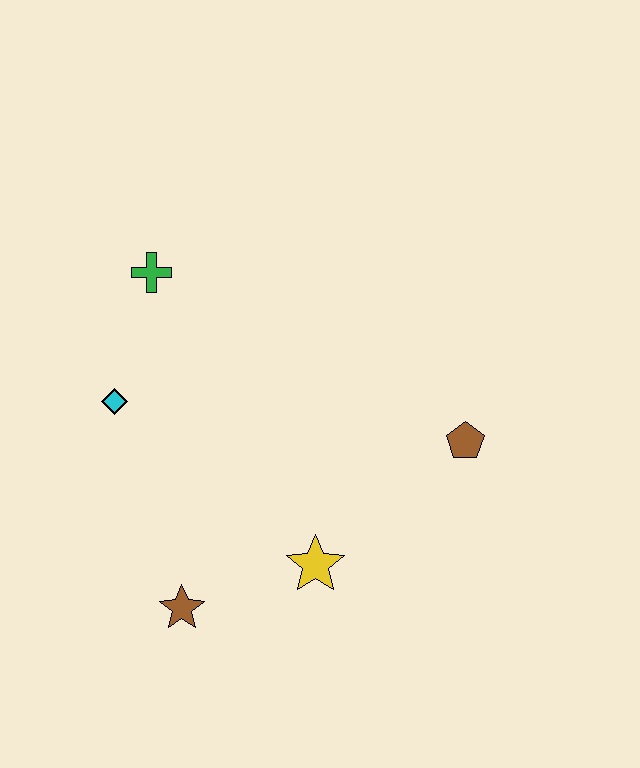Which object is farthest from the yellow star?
The green cross is farthest from the yellow star.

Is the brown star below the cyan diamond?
Yes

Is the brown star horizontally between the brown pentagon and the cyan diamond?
Yes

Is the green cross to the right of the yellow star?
No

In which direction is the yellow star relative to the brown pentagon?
The yellow star is to the left of the brown pentagon.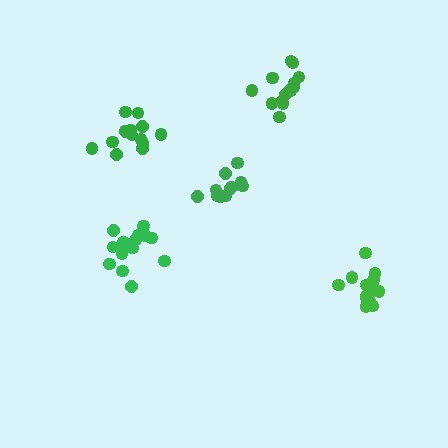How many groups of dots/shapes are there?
There are 5 groups.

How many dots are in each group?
Group 1: 11 dots, Group 2: 15 dots, Group 3: 14 dots, Group 4: 14 dots, Group 5: 14 dots (68 total).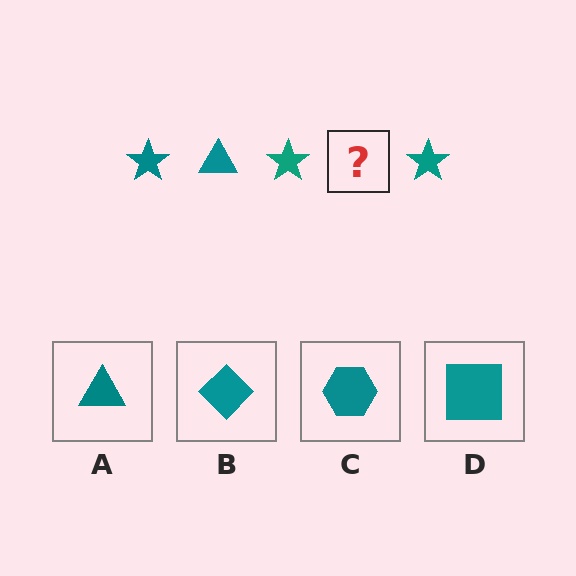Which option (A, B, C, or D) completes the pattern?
A.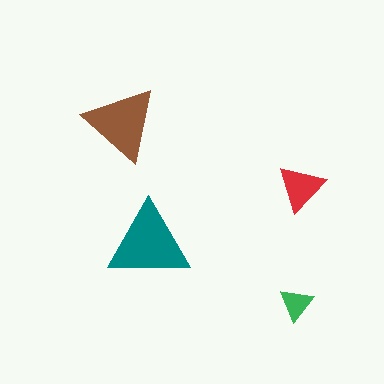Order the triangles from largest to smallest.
the teal one, the brown one, the red one, the green one.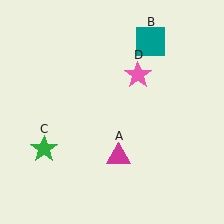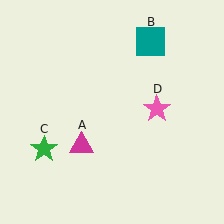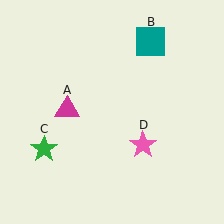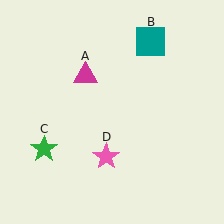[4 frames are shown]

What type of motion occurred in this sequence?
The magenta triangle (object A), pink star (object D) rotated clockwise around the center of the scene.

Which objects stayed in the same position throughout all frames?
Teal square (object B) and green star (object C) remained stationary.